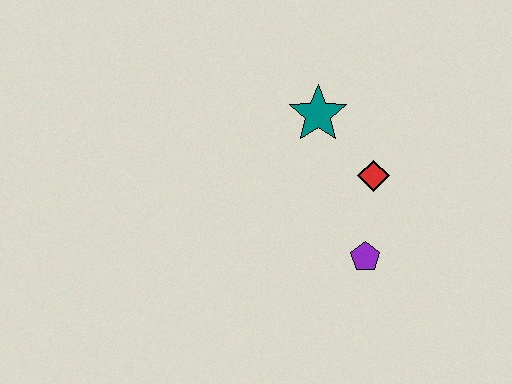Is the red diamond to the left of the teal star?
No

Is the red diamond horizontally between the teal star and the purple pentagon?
No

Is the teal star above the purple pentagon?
Yes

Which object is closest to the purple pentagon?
The red diamond is closest to the purple pentagon.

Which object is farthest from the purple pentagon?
The teal star is farthest from the purple pentagon.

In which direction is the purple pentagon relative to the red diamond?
The purple pentagon is below the red diamond.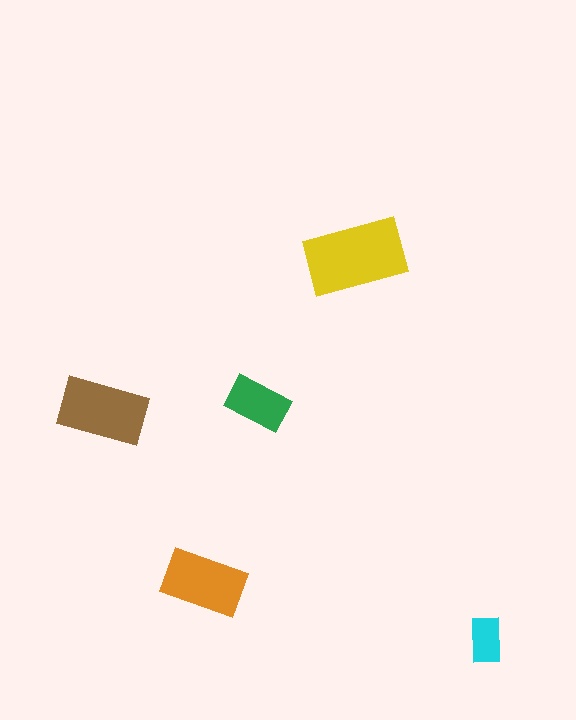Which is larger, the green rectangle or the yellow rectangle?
The yellow one.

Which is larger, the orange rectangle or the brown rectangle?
The brown one.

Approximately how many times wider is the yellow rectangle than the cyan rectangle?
About 2 times wider.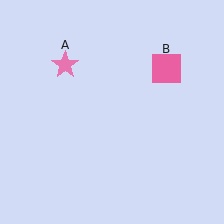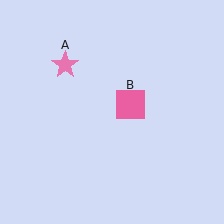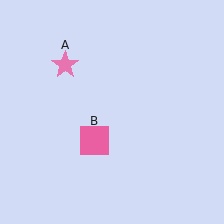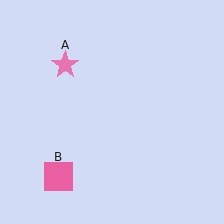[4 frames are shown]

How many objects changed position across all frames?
1 object changed position: pink square (object B).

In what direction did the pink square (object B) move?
The pink square (object B) moved down and to the left.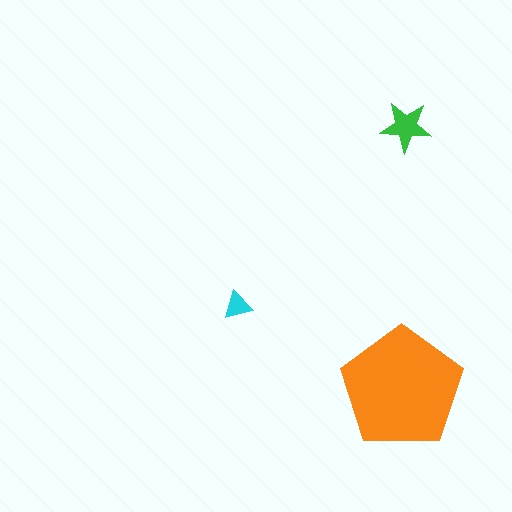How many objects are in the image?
There are 3 objects in the image.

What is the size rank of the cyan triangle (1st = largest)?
3rd.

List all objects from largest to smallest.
The orange pentagon, the green star, the cyan triangle.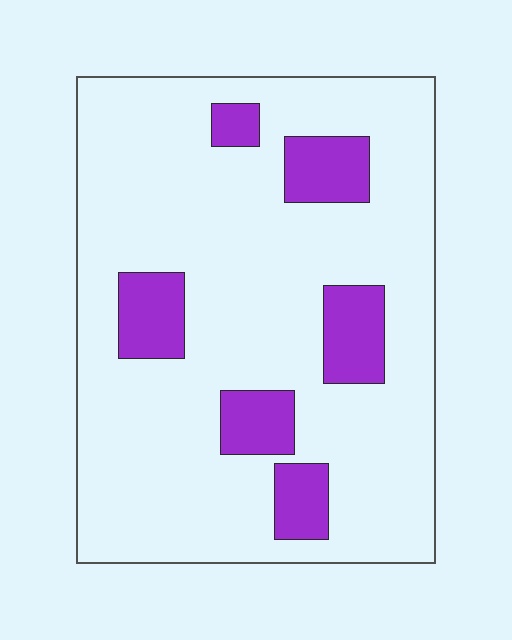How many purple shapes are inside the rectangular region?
6.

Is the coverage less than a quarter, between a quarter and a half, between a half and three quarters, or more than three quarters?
Less than a quarter.